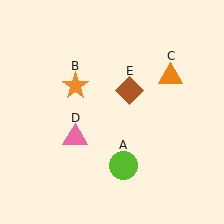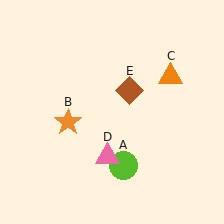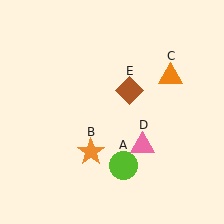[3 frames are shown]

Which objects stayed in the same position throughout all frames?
Lime circle (object A) and orange triangle (object C) and brown diamond (object E) remained stationary.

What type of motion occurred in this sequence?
The orange star (object B), pink triangle (object D) rotated counterclockwise around the center of the scene.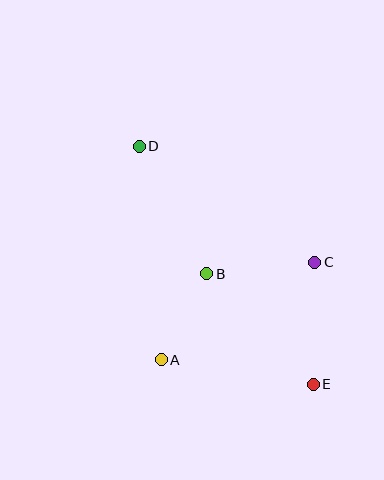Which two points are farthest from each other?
Points D and E are farthest from each other.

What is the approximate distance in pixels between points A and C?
The distance between A and C is approximately 181 pixels.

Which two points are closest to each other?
Points A and B are closest to each other.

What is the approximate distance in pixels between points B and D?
The distance between B and D is approximately 144 pixels.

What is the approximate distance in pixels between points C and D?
The distance between C and D is approximately 210 pixels.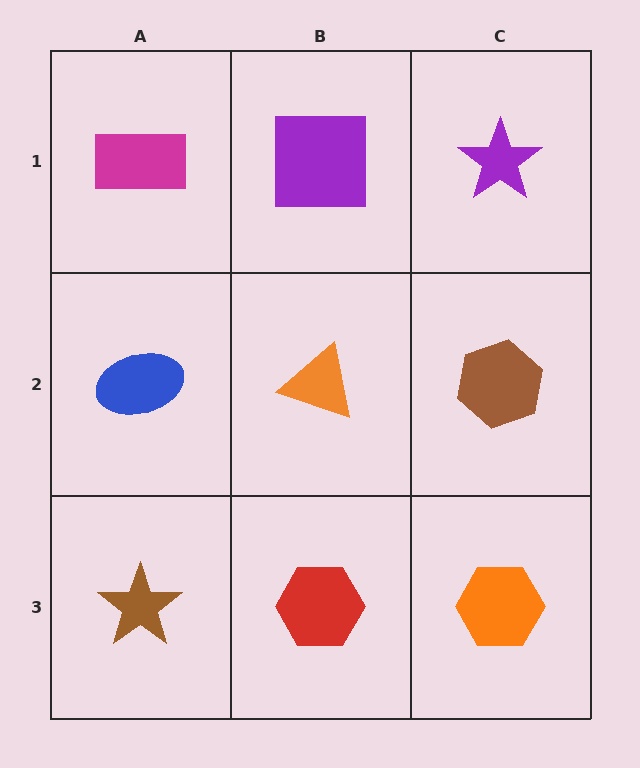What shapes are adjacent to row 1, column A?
A blue ellipse (row 2, column A), a purple square (row 1, column B).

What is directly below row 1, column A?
A blue ellipse.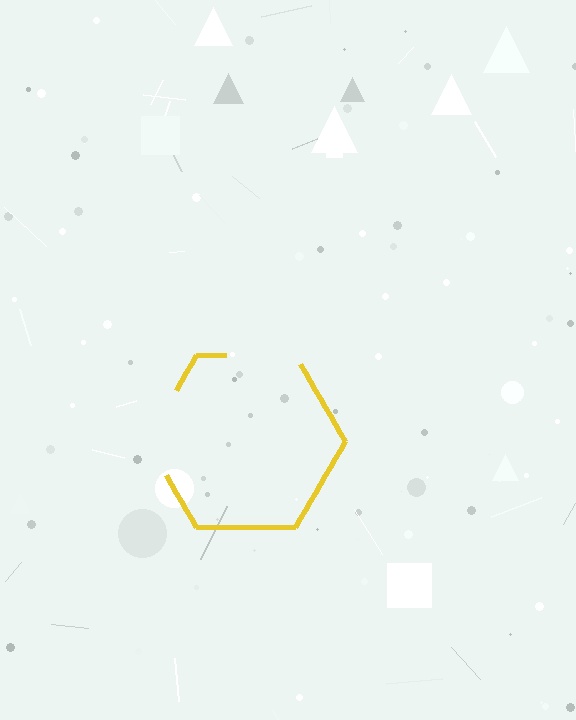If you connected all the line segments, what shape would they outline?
They would outline a hexagon.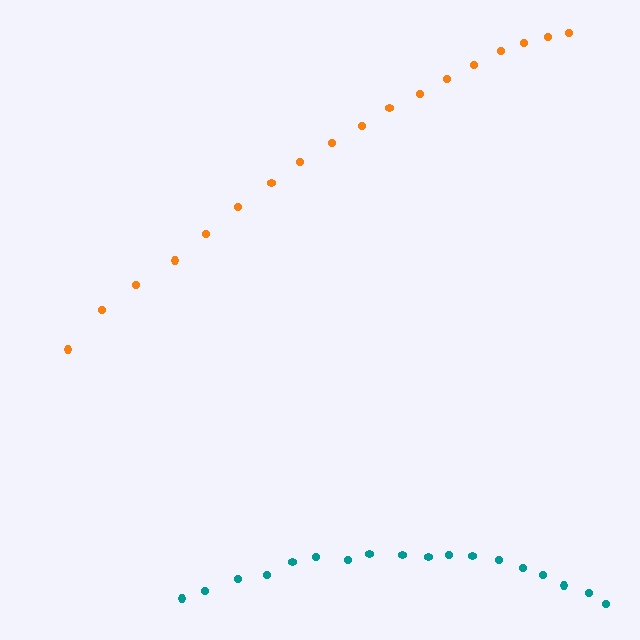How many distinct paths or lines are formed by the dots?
There are 2 distinct paths.